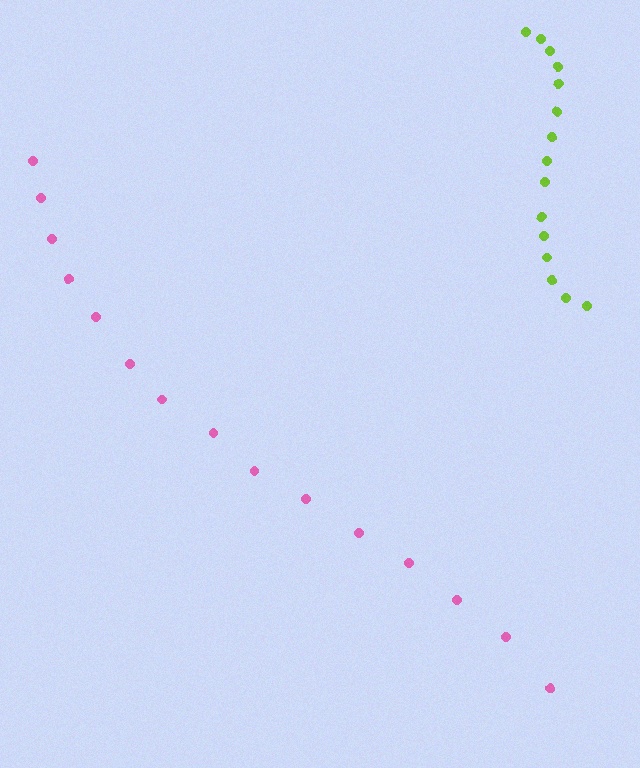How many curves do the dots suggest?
There are 2 distinct paths.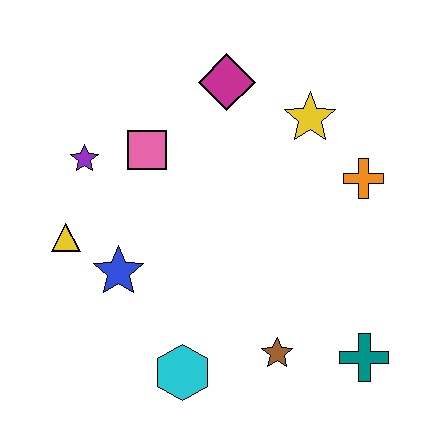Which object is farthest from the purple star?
The teal cross is farthest from the purple star.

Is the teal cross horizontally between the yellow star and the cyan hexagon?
No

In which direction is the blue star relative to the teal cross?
The blue star is to the left of the teal cross.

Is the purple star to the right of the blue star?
No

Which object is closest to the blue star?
The yellow triangle is closest to the blue star.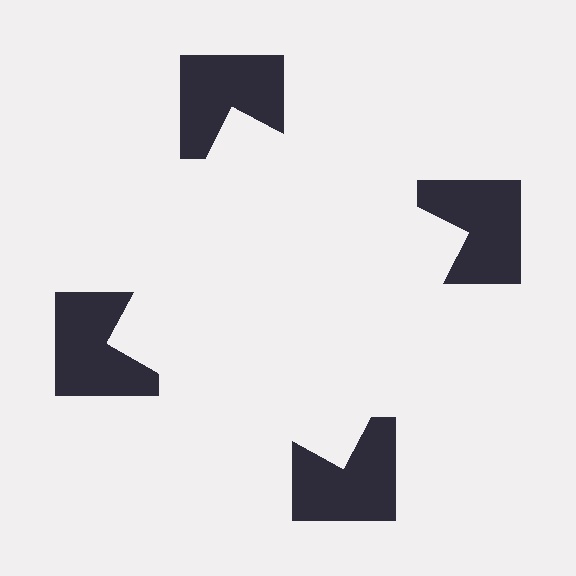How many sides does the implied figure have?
4 sides.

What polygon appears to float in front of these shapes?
An illusory square — its edges are inferred from the aligned wedge cuts in the notched squares, not physically drawn.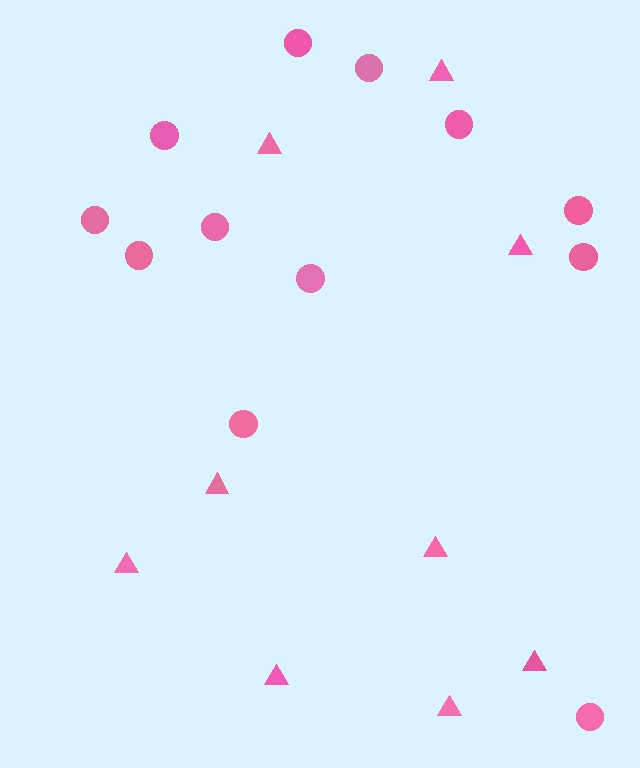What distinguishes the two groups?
There are 2 groups: one group of circles (12) and one group of triangles (9).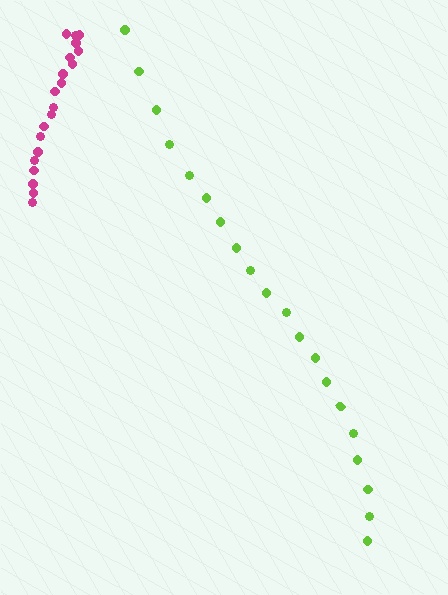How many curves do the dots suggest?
There are 2 distinct paths.